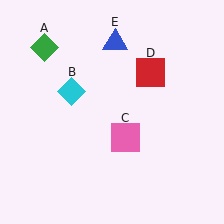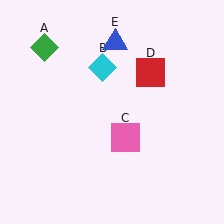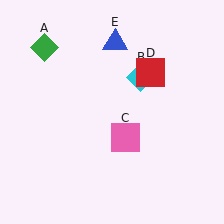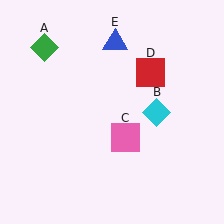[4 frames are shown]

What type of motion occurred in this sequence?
The cyan diamond (object B) rotated clockwise around the center of the scene.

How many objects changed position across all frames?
1 object changed position: cyan diamond (object B).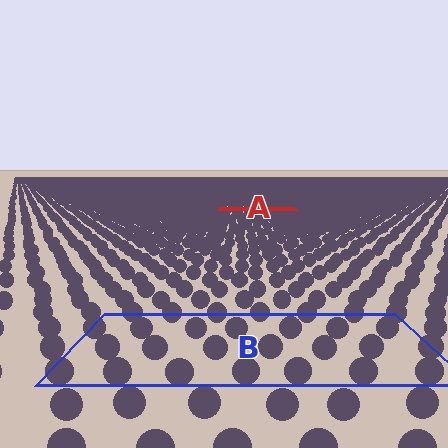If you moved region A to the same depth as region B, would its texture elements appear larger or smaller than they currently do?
They would appear larger. At a closer depth, the same texture elements are projected at a bigger on-screen size.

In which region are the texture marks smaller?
The texture marks are smaller in region A, because it is farther away.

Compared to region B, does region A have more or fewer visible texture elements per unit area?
Region A has more texture elements per unit area — they are packed more densely because it is farther away.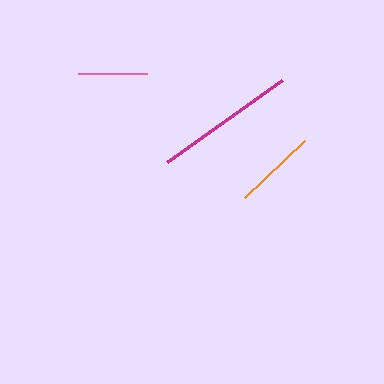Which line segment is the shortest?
The pink line is the shortest at approximately 68 pixels.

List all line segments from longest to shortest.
From longest to shortest: magenta, orange, pink.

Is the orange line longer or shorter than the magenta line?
The magenta line is longer than the orange line.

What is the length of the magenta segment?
The magenta segment is approximately 142 pixels long.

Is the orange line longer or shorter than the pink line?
The orange line is longer than the pink line.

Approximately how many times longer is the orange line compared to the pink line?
The orange line is approximately 1.2 times the length of the pink line.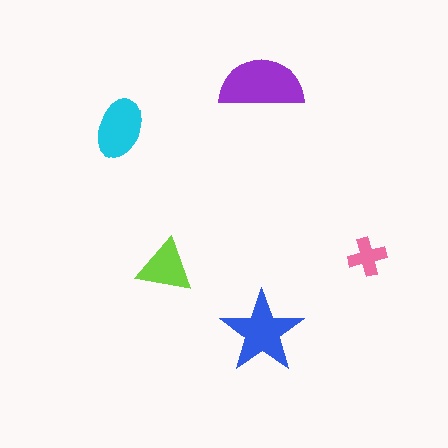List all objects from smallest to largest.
The pink cross, the lime triangle, the cyan ellipse, the blue star, the purple semicircle.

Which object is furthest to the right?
The pink cross is rightmost.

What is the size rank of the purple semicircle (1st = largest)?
1st.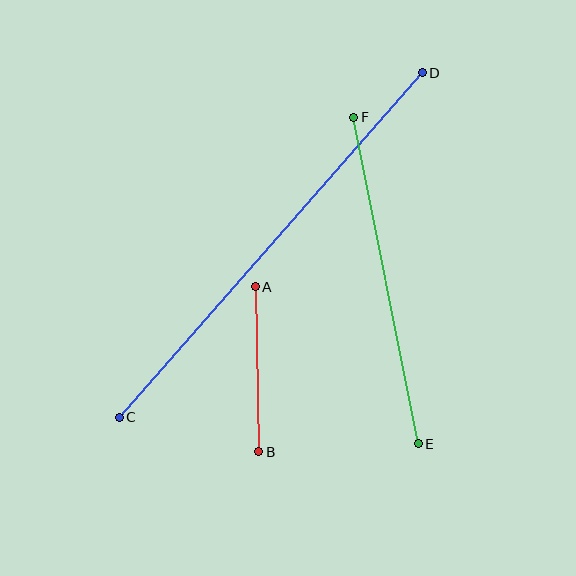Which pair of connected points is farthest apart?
Points C and D are farthest apart.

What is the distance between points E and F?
The distance is approximately 333 pixels.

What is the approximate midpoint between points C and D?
The midpoint is at approximately (271, 245) pixels.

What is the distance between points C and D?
The distance is approximately 459 pixels.